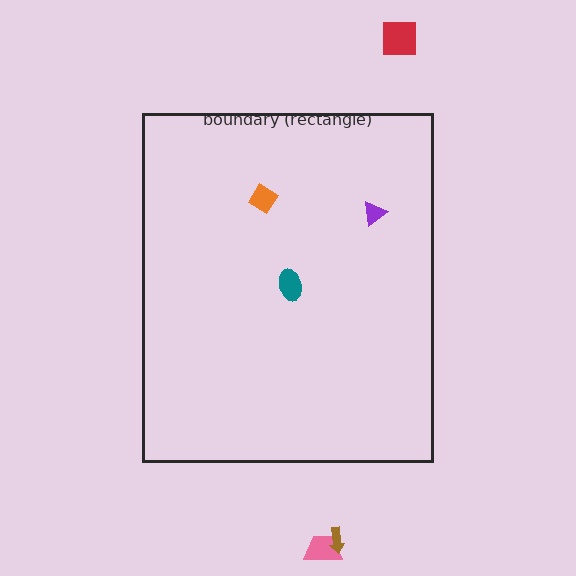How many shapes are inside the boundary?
3 inside, 3 outside.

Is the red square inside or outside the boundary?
Outside.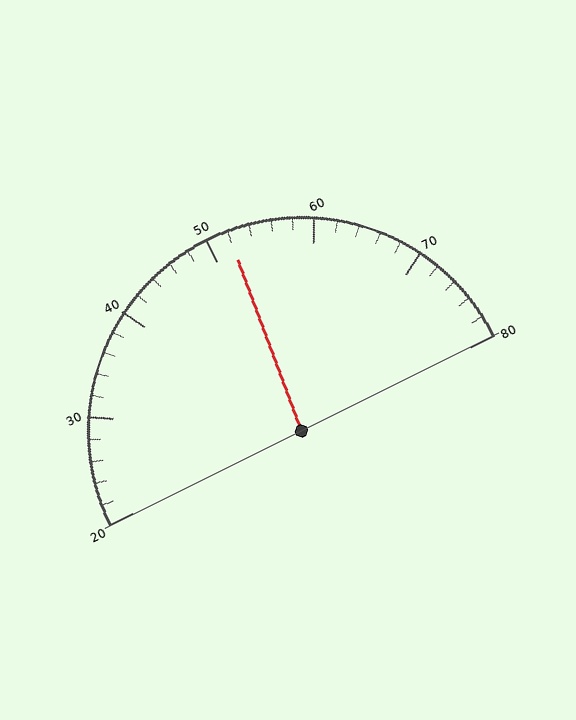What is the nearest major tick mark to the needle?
The nearest major tick mark is 50.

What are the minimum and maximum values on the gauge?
The gauge ranges from 20 to 80.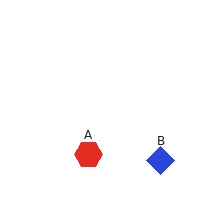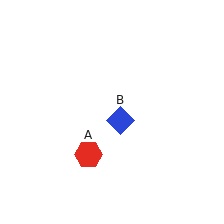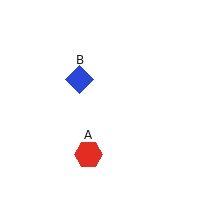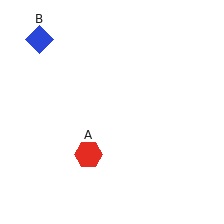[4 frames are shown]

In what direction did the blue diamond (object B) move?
The blue diamond (object B) moved up and to the left.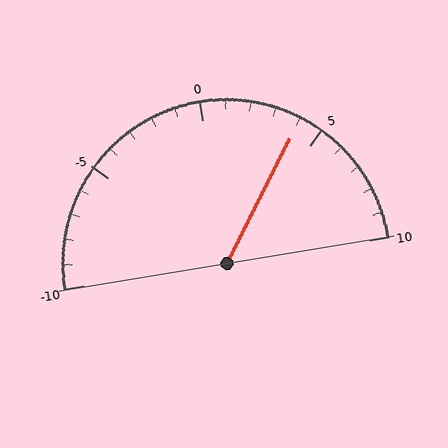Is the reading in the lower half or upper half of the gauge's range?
The reading is in the upper half of the range (-10 to 10).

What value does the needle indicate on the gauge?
The needle indicates approximately 4.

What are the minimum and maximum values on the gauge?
The gauge ranges from -10 to 10.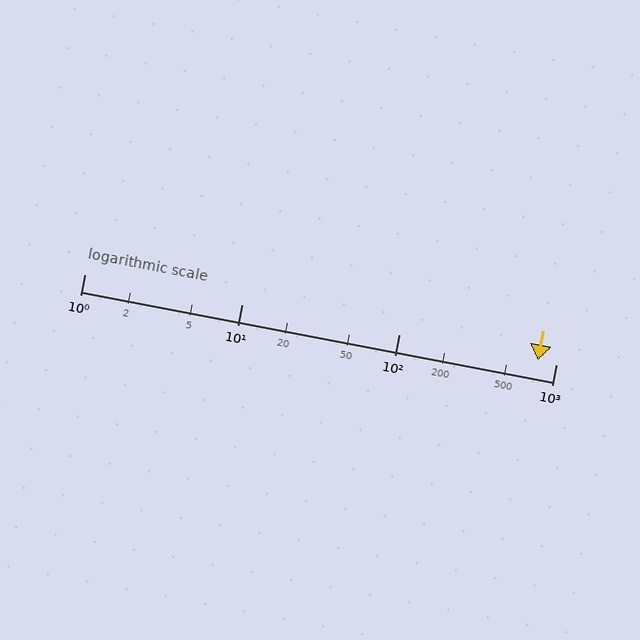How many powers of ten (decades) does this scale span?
The scale spans 3 decades, from 1 to 1000.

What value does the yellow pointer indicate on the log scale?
The pointer indicates approximately 770.